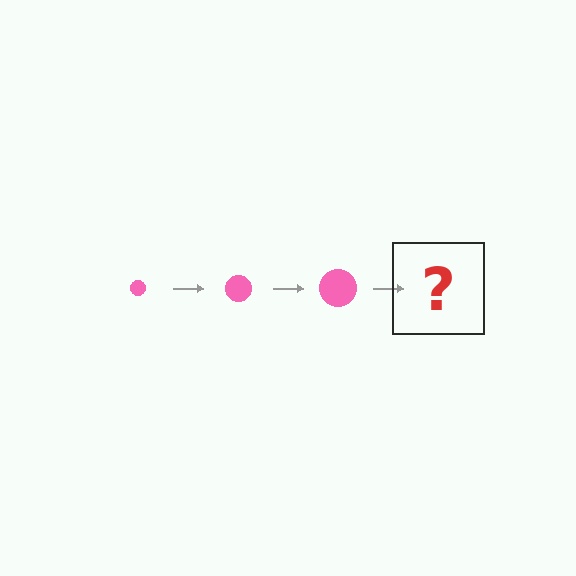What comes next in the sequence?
The next element should be a pink circle, larger than the previous one.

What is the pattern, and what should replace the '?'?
The pattern is that the circle gets progressively larger each step. The '?' should be a pink circle, larger than the previous one.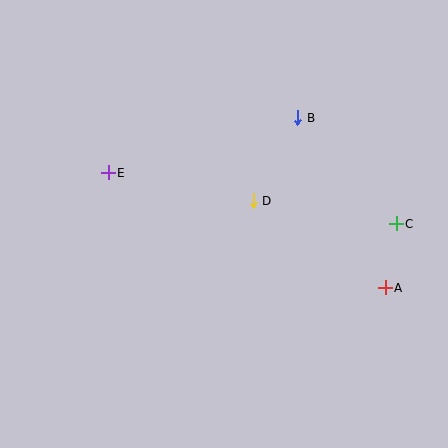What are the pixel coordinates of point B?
Point B is at (298, 118).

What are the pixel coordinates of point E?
Point E is at (108, 173).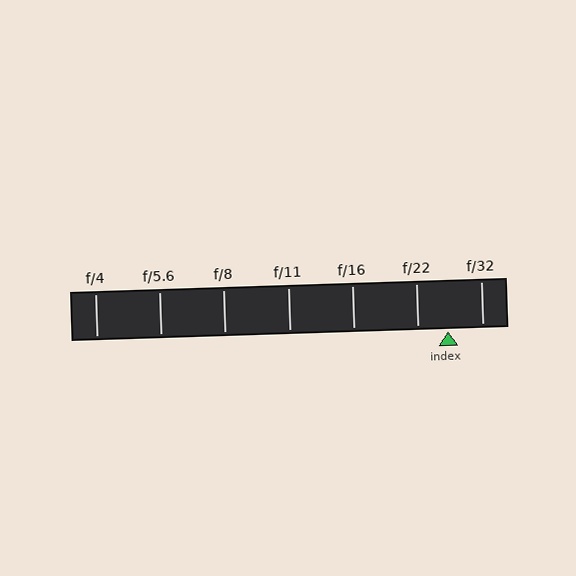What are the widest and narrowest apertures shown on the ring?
The widest aperture shown is f/4 and the narrowest is f/32.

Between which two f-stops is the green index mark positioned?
The index mark is between f/22 and f/32.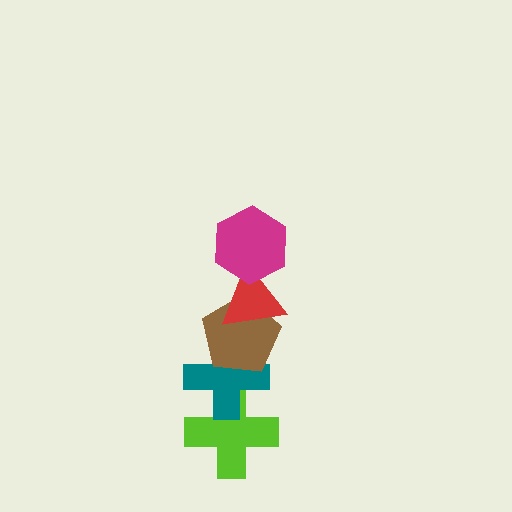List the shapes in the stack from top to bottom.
From top to bottom: the magenta hexagon, the red triangle, the brown pentagon, the teal cross, the lime cross.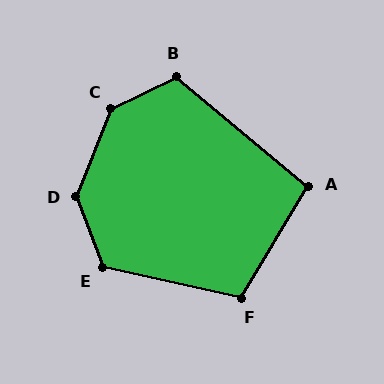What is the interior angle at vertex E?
Approximately 124 degrees (obtuse).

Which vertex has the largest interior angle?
C, at approximately 138 degrees.